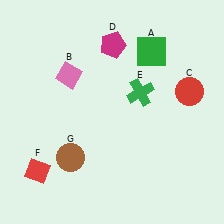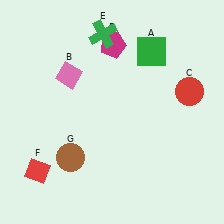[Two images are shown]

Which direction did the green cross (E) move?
The green cross (E) moved up.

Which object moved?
The green cross (E) moved up.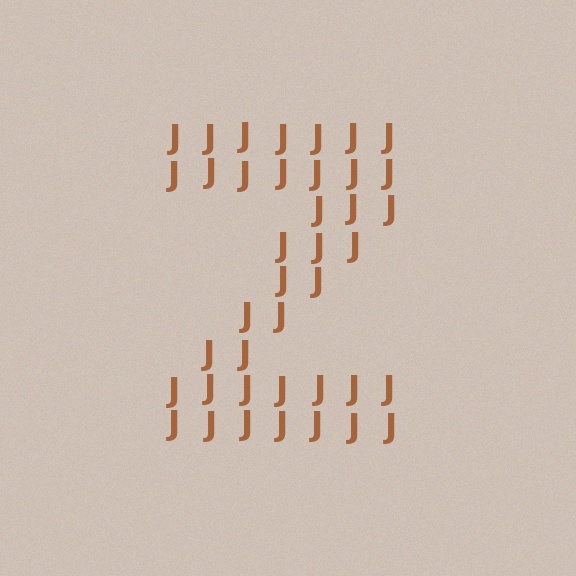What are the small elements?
The small elements are letter J's.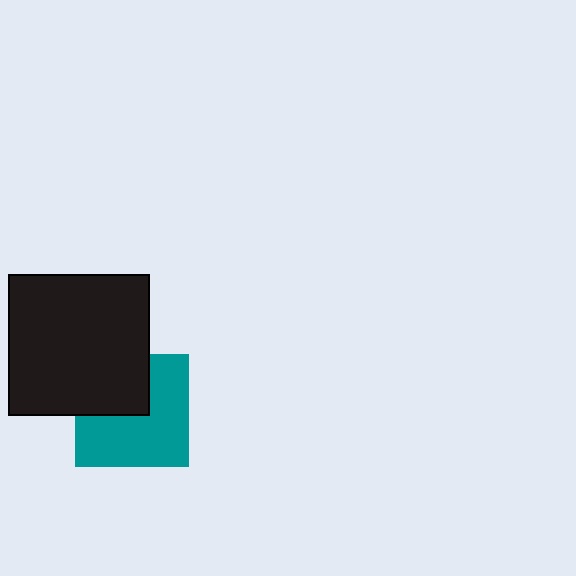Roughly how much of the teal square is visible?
About half of it is visible (roughly 65%).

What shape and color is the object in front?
The object in front is a black square.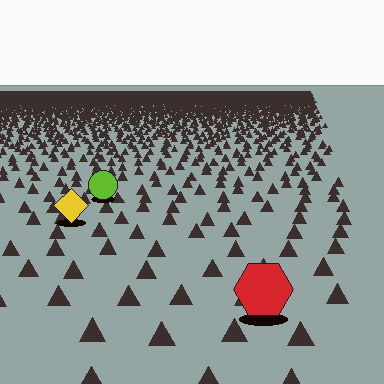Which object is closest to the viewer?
The red hexagon is closest. The texture marks near it are larger and more spread out.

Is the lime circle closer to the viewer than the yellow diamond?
No. The yellow diamond is closer — you can tell from the texture gradient: the ground texture is coarser near it.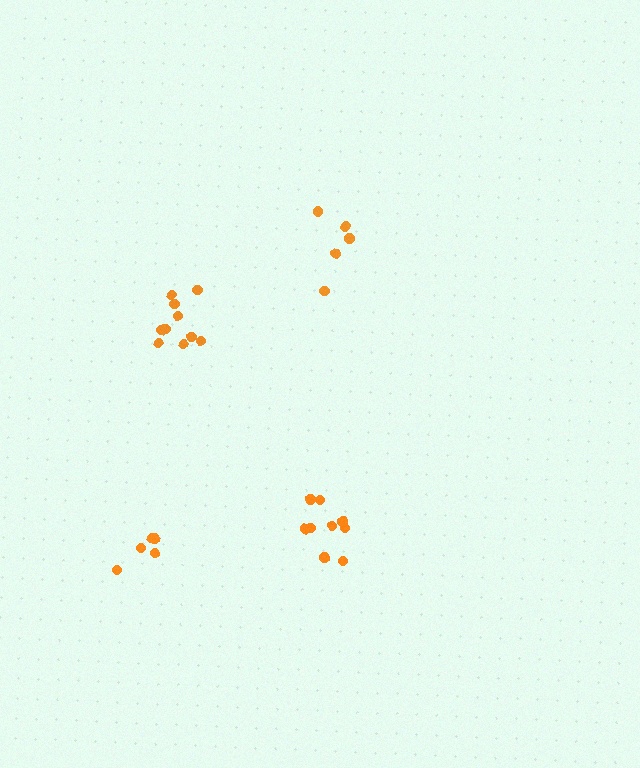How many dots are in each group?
Group 1: 5 dots, Group 2: 9 dots, Group 3: 10 dots, Group 4: 6 dots (30 total).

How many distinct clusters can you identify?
There are 4 distinct clusters.